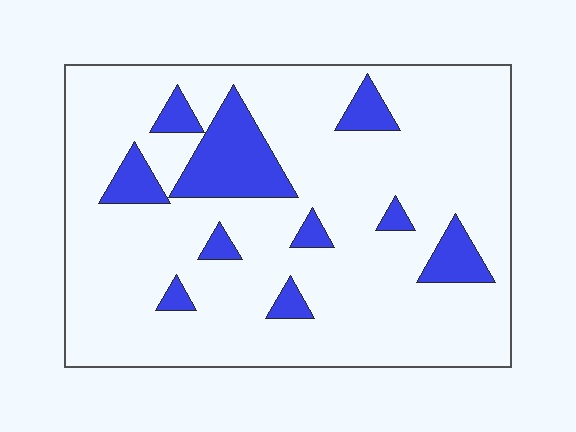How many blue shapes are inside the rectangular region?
10.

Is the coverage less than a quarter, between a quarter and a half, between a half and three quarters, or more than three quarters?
Less than a quarter.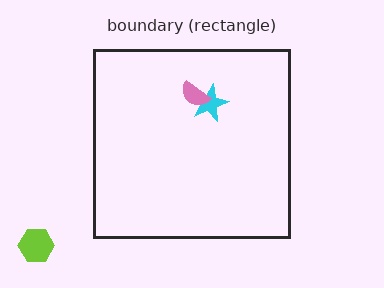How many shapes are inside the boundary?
2 inside, 1 outside.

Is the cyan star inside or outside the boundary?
Inside.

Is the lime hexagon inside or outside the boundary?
Outside.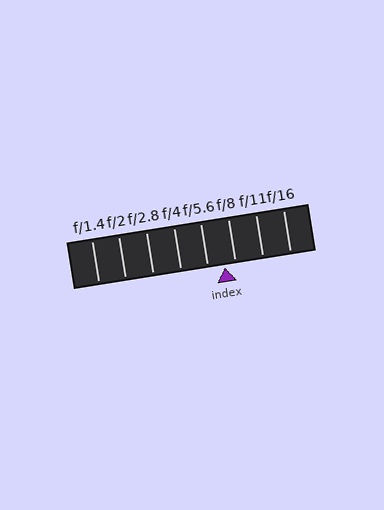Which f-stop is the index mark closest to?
The index mark is closest to f/8.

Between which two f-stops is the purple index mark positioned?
The index mark is between f/5.6 and f/8.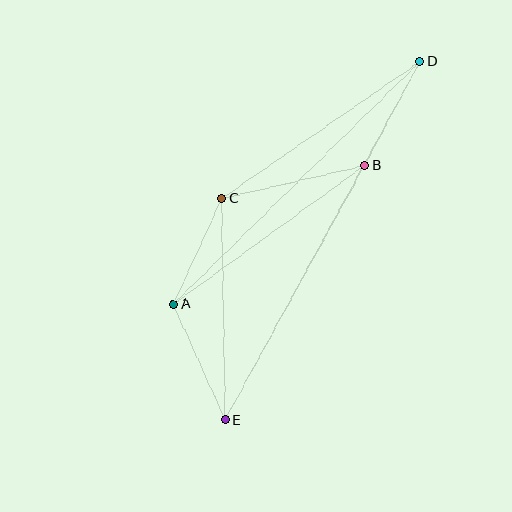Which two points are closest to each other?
Points A and C are closest to each other.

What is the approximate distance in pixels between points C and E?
The distance between C and E is approximately 222 pixels.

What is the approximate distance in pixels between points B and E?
The distance between B and E is approximately 290 pixels.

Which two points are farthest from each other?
Points D and E are farthest from each other.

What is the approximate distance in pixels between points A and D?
The distance between A and D is approximately 346 pixels.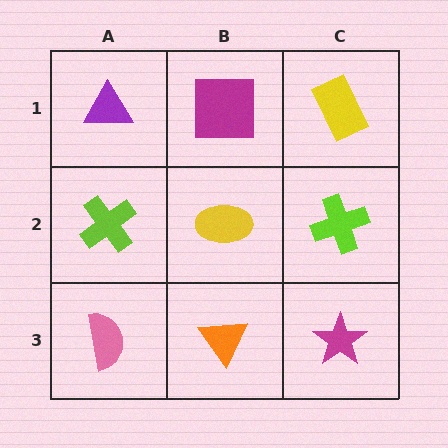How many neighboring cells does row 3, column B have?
3.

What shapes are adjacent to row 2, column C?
A yellow rectangle (row 1, column C), a magenta star (row 3, column C), a yellow ellipse (row 2, column B).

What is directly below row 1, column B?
A yellow ellipse.